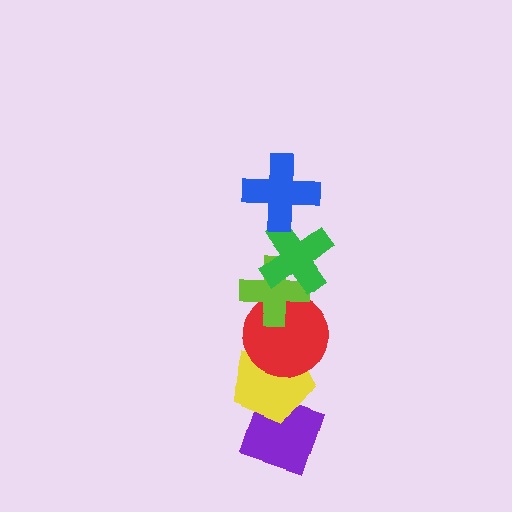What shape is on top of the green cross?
The blue cross is on top of the green cross.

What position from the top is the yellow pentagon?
The yellow pentagon is 5th from the top.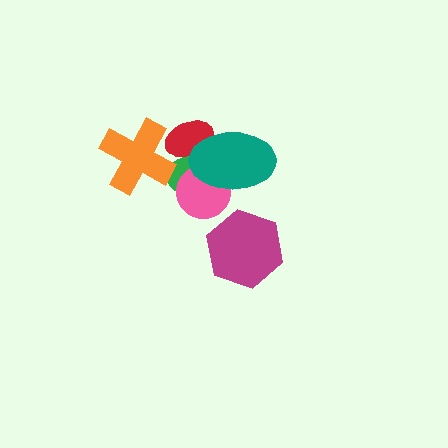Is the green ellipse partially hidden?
Yes, it is partially covered by another shape.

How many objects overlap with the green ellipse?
3 objects overlap with the green ellipse.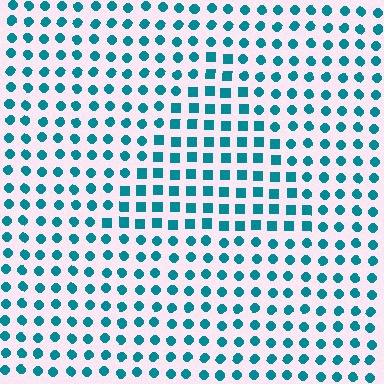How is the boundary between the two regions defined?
The boundary is defined by a change in element shape: squares inside vs. circles outside. All elements share the same color and spacing.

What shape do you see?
I see a triangle.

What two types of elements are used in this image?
The image uses squares inside the triangle region and circles outside it.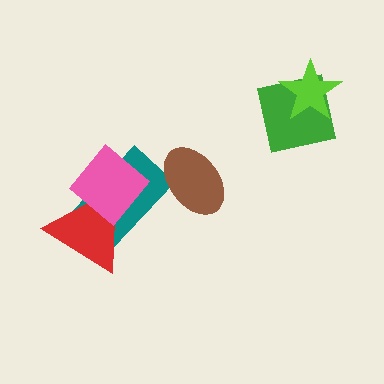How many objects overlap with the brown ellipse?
1 object overlaps with the brown ellipse.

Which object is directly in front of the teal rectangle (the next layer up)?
The red triangle is directly in front of the teal rectangle.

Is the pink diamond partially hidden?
No, no other shape covers it.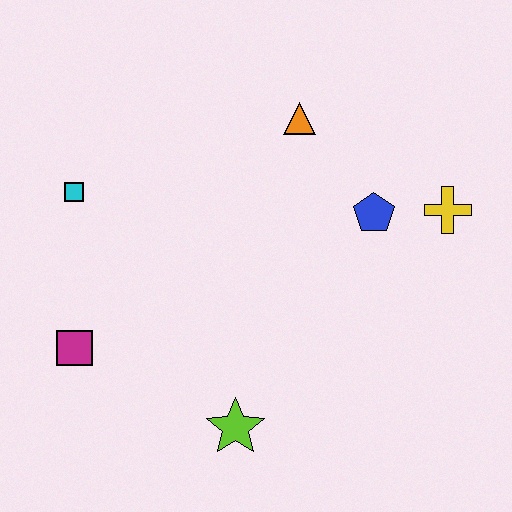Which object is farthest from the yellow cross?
The magenta square is farthest from the yellow cross.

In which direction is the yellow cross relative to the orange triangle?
The yellow cross is to the right of the orange triangle.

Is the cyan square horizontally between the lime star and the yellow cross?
No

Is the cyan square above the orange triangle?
No